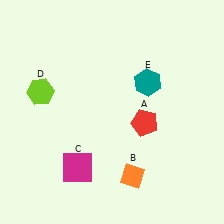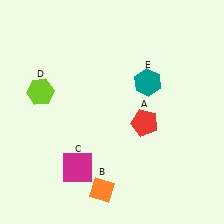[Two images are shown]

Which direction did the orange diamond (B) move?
The orange diamond (B) moved left.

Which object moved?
The orange diamond (B) moved left.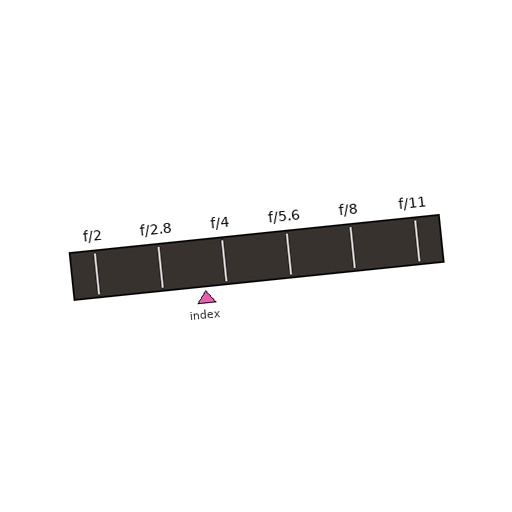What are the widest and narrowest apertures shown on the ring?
The widest aperture shown is f/2 and the narrowest is f/11.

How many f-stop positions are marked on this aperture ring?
There are 6 f-stop positions marked.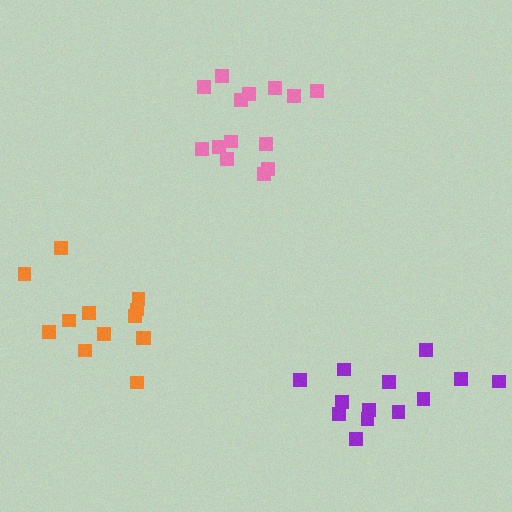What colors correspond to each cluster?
The clusters are colored: pink, purple, orange.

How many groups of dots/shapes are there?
There are 3 groups.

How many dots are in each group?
Group 1: 14 dots, Group 2: 13 dots, Group 3: 13 dots (40 total).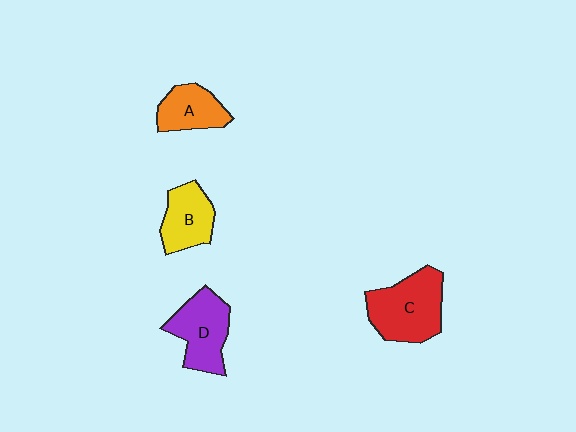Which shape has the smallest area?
Shape A (orange).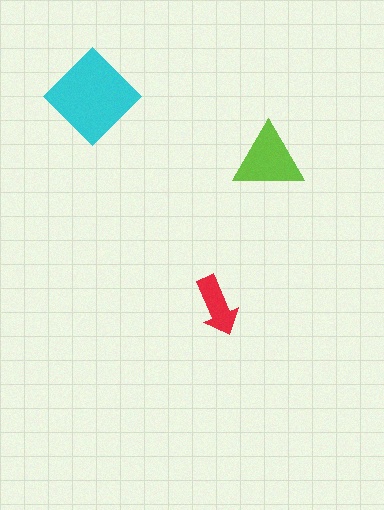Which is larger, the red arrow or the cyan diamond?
The cyan diamond.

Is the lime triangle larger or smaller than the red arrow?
Larger.